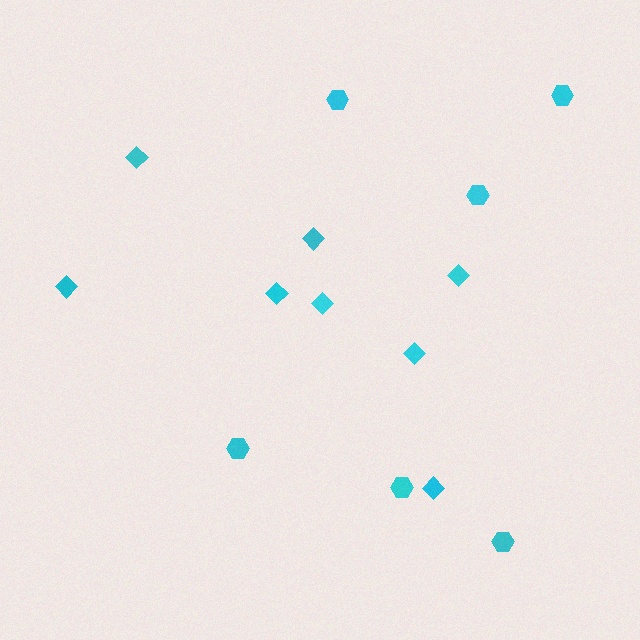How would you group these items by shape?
There are 2 groups: one group of hexagons (6) and one group of diamonds (8).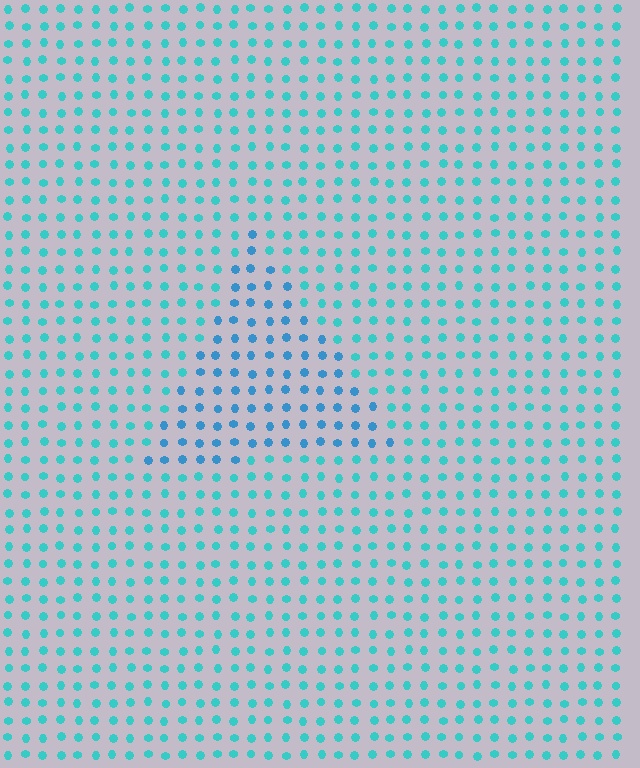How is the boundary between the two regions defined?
The boundary is defined purely by a slight shift in hue (about 26 degrees). Spacing, size, and orientation are identical on both sides.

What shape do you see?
I see a triangle.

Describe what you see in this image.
The image is filled with small cyan elements in a uniform arrangement. A triangle-shaped region is visible where the elements are tinted to a slightly different hue, forming a subtle color boundary.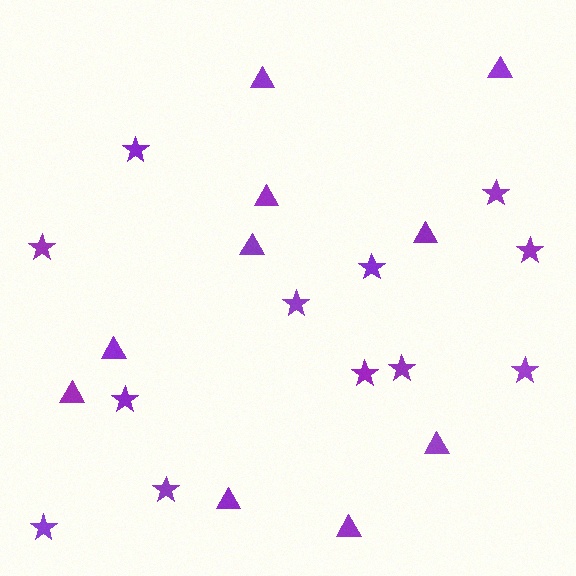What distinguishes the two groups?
There are 2 groups: one group of stars (12) and one group of triangles (10).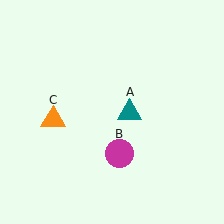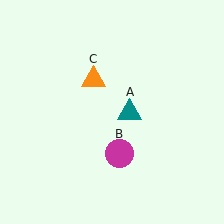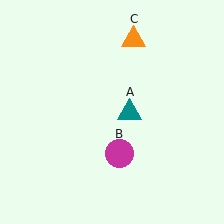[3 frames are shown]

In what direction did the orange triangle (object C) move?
The orange triangle (object C) moved up and to the right.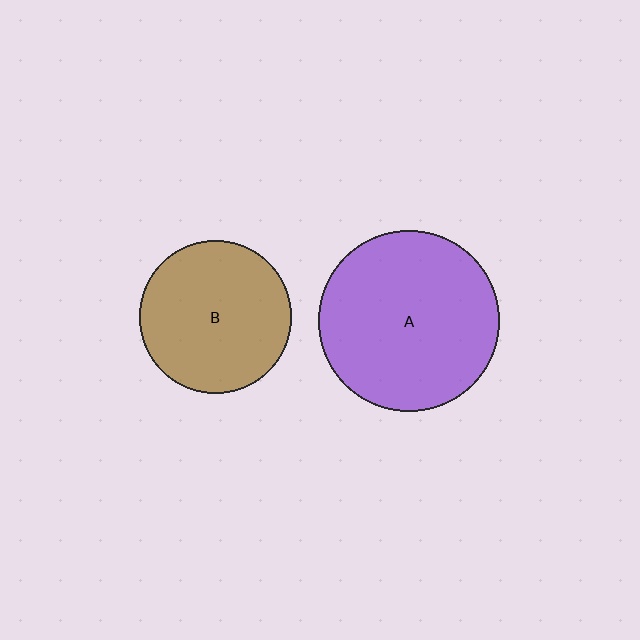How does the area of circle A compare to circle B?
Approximately 1.4 times.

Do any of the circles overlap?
No, none of the circles overlap.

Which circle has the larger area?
Circle A (purple).